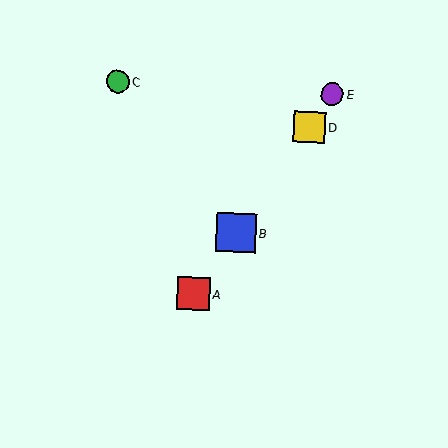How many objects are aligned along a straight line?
4 objects (A, B, D, E) are aligned along a straight line.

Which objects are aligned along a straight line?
Objects A, B, D, E are aligned along a straight line.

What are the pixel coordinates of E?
Object E is at (332, 94).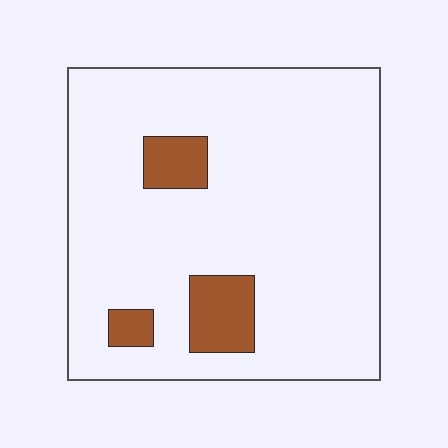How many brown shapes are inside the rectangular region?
3.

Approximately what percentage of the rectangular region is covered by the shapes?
Approximately 10%.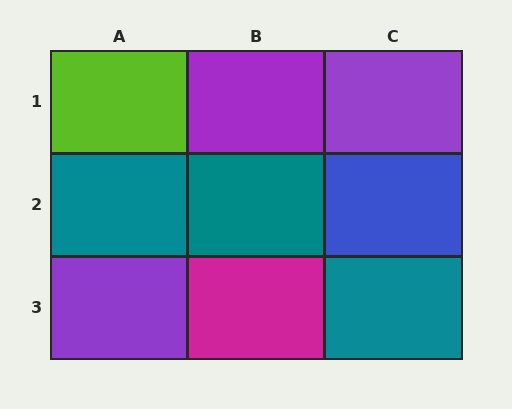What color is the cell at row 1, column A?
Lime.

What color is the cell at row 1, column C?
Purple.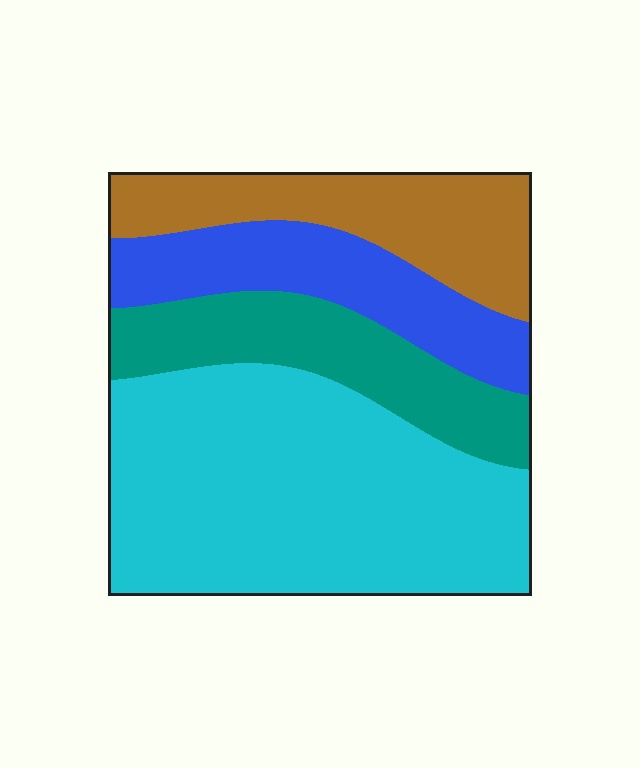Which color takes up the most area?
Cyan, at roughly 45%.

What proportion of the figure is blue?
Blue covers about 15% of the figure.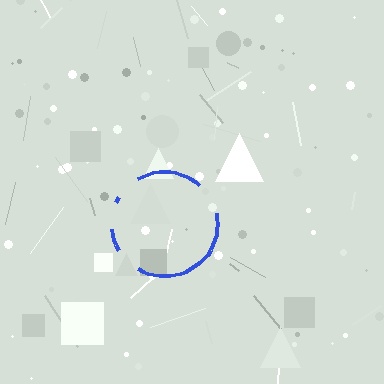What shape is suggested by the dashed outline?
The dashed outline suggests a circle.